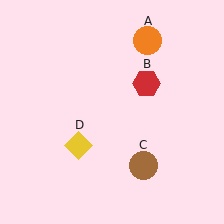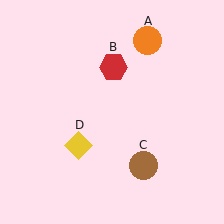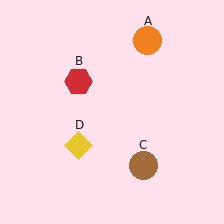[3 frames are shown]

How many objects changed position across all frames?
1 object changed position: red hexagon (object B).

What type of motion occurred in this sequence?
The red hexagon (object B) rotated counterclockwise around the center of the scene.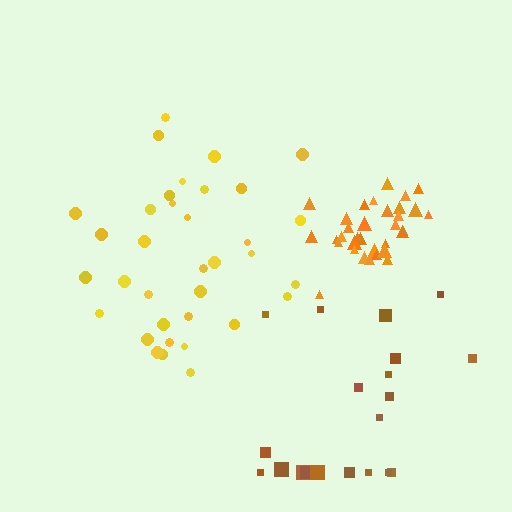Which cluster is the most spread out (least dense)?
Brown.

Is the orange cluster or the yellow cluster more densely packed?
Orange.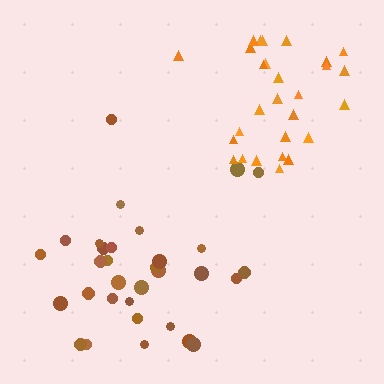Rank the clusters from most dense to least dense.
orange, brown.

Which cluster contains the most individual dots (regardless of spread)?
Brown (32).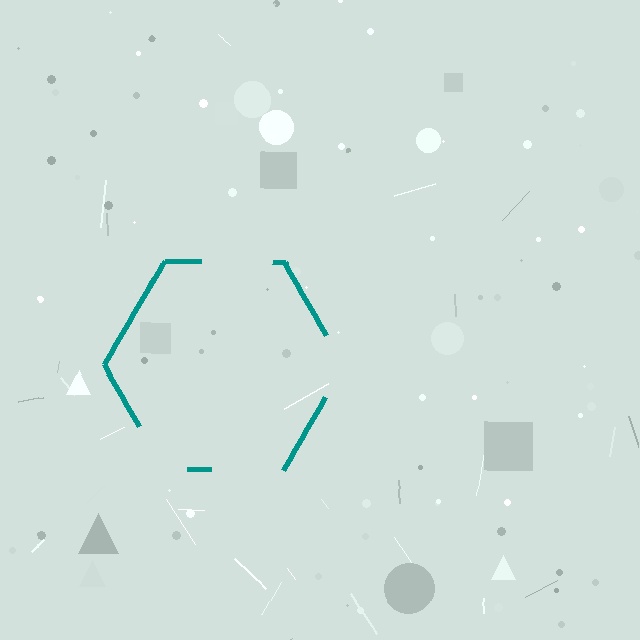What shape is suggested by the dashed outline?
The dashed outline suggests a hexagon.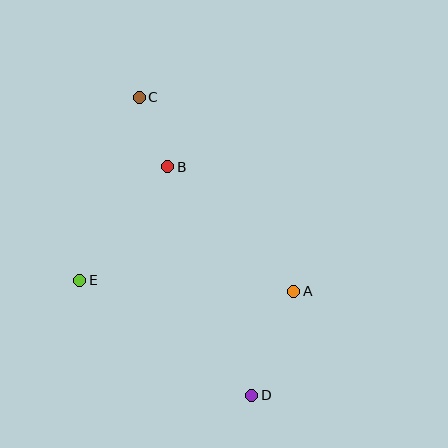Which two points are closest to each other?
Points B and C are closest to each other.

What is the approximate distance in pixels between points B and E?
The distance between B and E is approximately 143 pixels.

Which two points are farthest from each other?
Points C and D are farthest from each other.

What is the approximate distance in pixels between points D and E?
The distance between D and E is approximately 207 pixels.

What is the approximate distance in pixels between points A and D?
The distance between A and D is approximately 112 pixels.